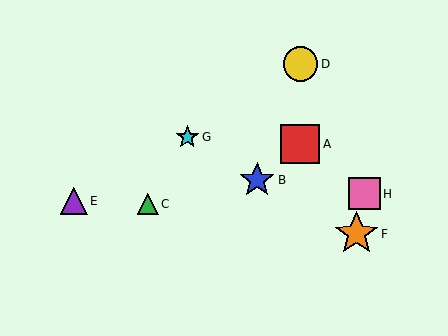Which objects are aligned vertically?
Objects A, D are aligned vertically.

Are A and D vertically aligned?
Yes, both are at x≈300.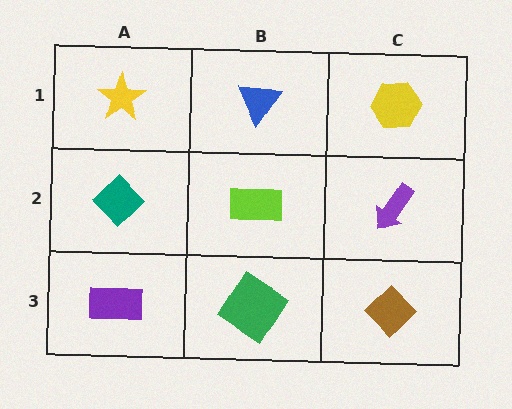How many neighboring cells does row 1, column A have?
2.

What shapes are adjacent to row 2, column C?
A yellow hexagon (row 1, column C), a brown diamond (row 3, column C), a lime rectangle (row 2, column B).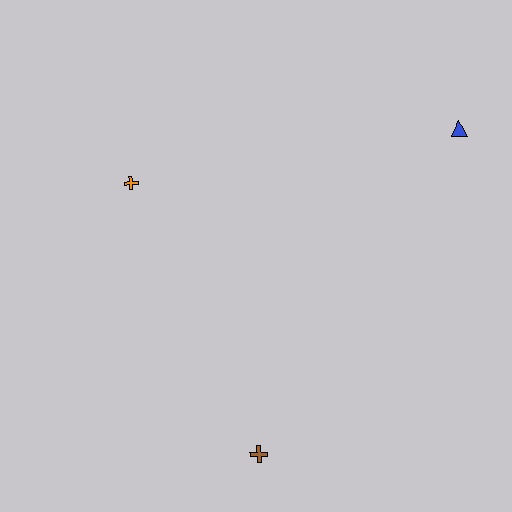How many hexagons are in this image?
There are no hexagons.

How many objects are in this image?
There are 3 objects.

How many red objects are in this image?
There are no red objects.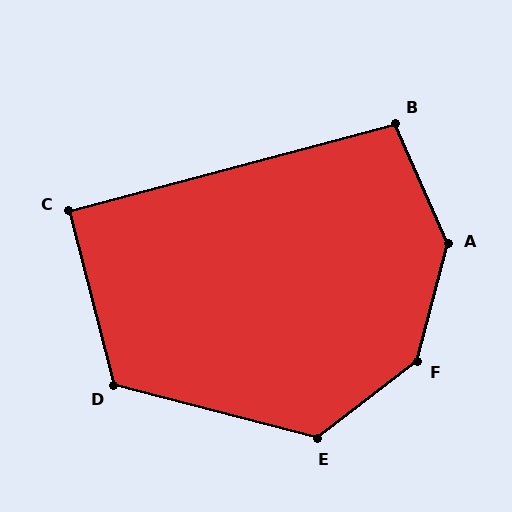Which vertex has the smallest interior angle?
C, at approximately 91 degrees.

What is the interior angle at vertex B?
Approximately 99 degrees (obtuse).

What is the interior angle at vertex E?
Approximately 128 degrees (obtuse).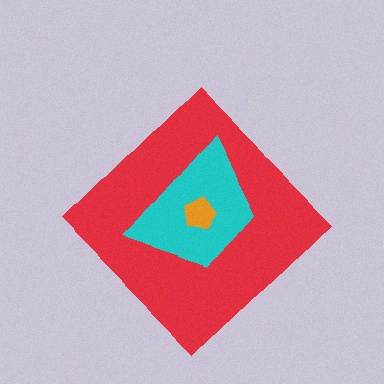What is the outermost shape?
The red diamond.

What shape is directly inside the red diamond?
The cyan trapezoid.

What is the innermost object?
The orange pentagon.